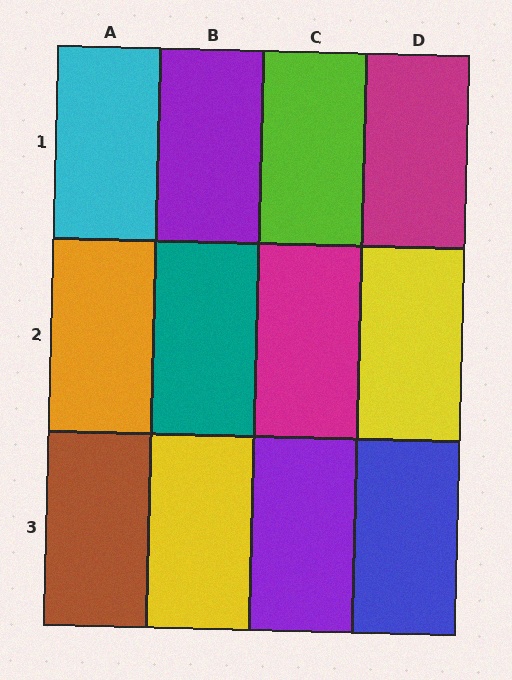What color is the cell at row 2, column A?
Orange.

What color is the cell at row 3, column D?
Blue.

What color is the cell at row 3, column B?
Yellow.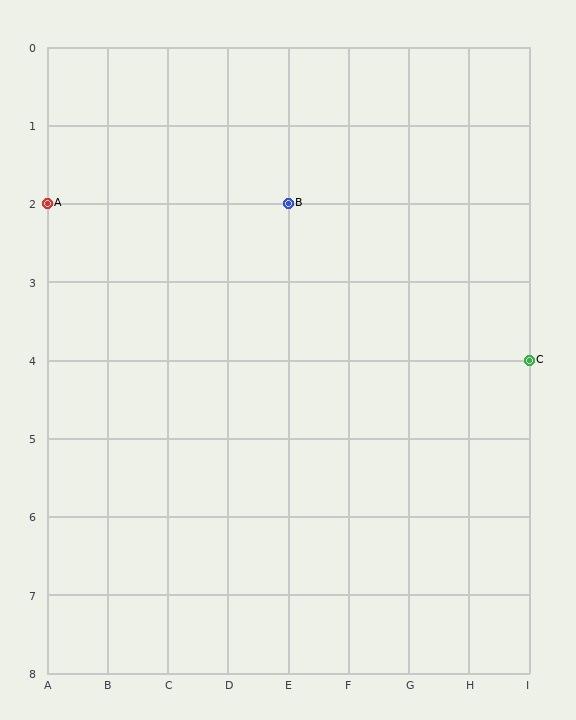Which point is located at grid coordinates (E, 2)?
Point B is at (E, 2).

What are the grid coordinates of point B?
Point B is at grid coordinates (E, 2).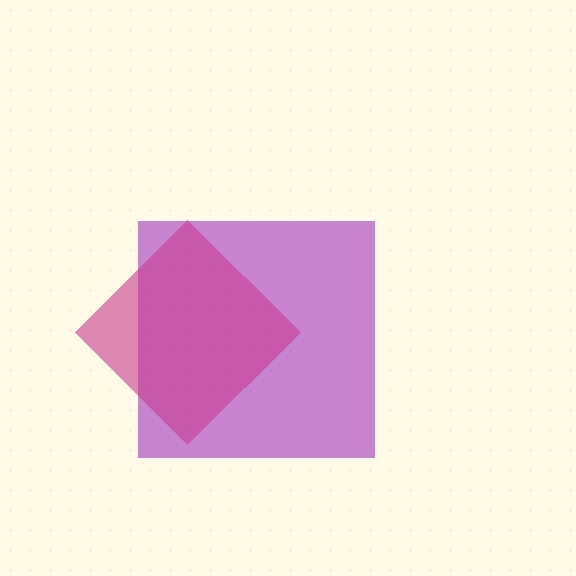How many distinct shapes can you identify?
There are 2 distinct shapes: a purple square, a magenta diamond.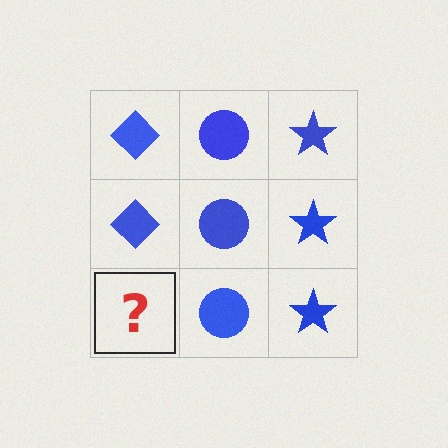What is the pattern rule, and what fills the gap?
The rule is that each column has a consistent shape. The gap should be filled with a blue diamond.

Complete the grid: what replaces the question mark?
The question mark should be replaced with a blue diamond.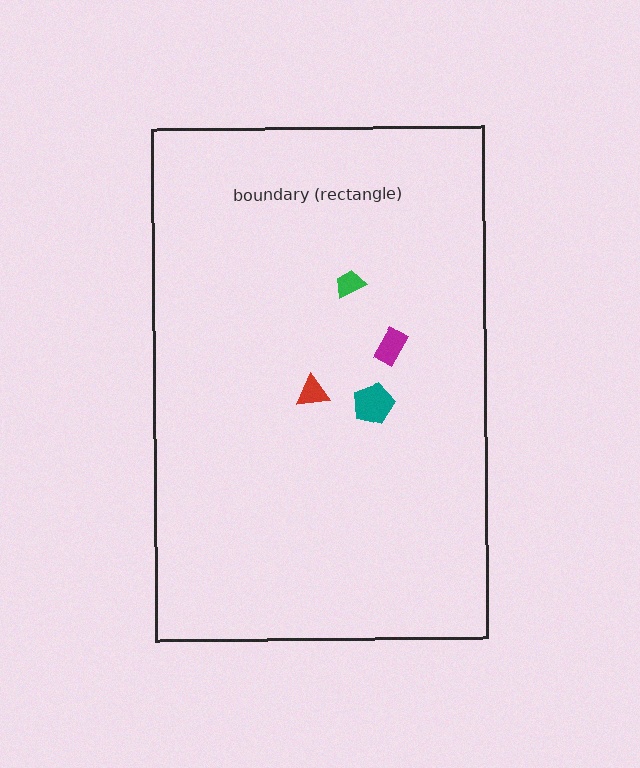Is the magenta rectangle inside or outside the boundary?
Inside.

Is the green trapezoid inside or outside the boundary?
Inside.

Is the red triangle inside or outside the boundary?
Inside.